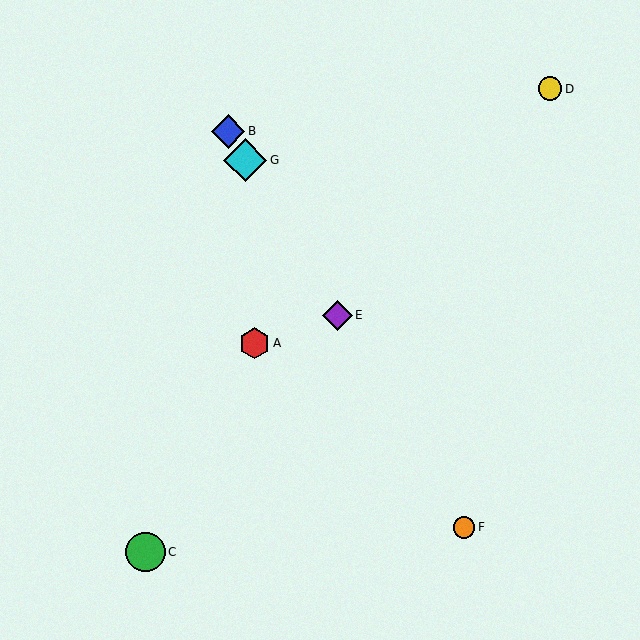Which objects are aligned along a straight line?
Objects B, E, F, G are aligned along a straight line.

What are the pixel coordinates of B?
Object B is at (228, 131).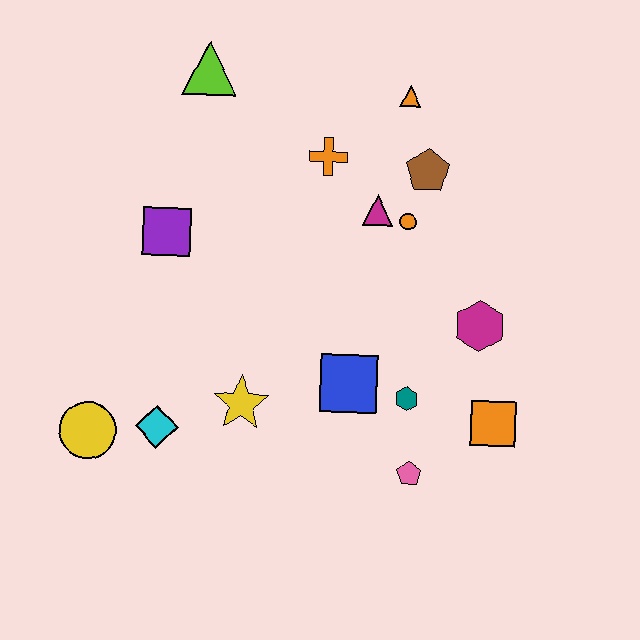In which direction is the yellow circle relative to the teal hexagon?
The yellow circle is to the left of the teal hexagon.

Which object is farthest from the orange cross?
The yellow circle is farthest from the orange cross.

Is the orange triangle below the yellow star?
No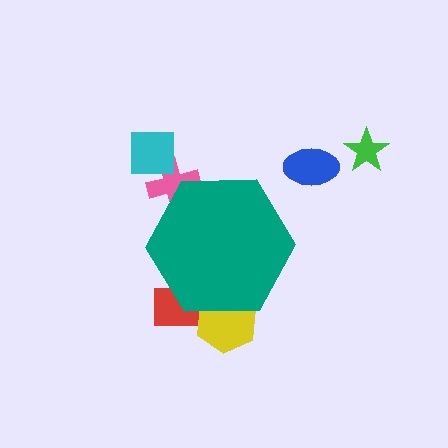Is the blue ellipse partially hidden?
No, the blue ellipse is fully visible.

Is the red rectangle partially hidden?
Yes, the red rectangle is partially hidden behind the teal hexagon.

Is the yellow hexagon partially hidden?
Yes, the yellow hexagon is partially hidden behind the teal hexagon.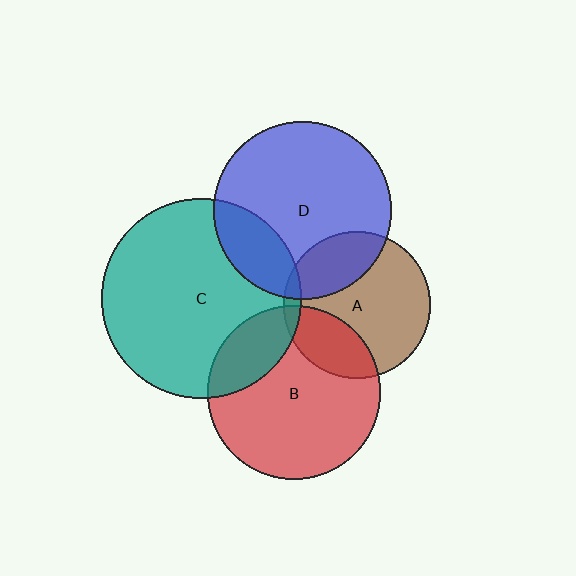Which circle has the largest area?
Circle C (teal).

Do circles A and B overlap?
Yes.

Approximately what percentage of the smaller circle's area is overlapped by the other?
Approximately 25%.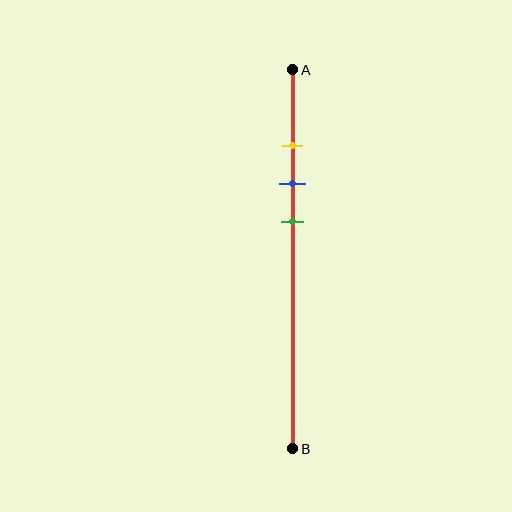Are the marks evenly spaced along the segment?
Yes, the marks are approximately evenly spaced.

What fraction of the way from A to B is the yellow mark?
The yellow mark is approximately 20% (0.2) of the way from A to B.